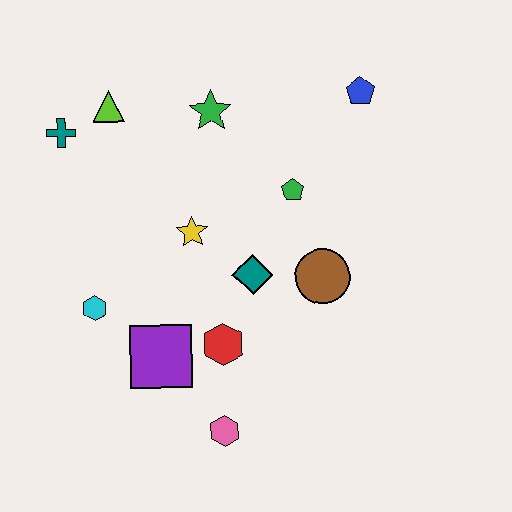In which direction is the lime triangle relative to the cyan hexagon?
The lime triangle is above the cyan hexagon.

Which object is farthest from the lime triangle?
The pink hexagon is farthest from the lime triangle.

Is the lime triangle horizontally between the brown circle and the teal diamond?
No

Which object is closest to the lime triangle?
The teal cross is closest to the lime triangle.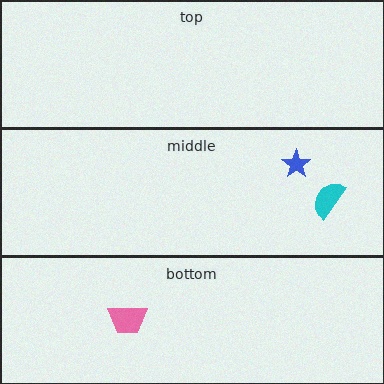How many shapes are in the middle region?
2.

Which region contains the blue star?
The middle region.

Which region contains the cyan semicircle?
The middle region.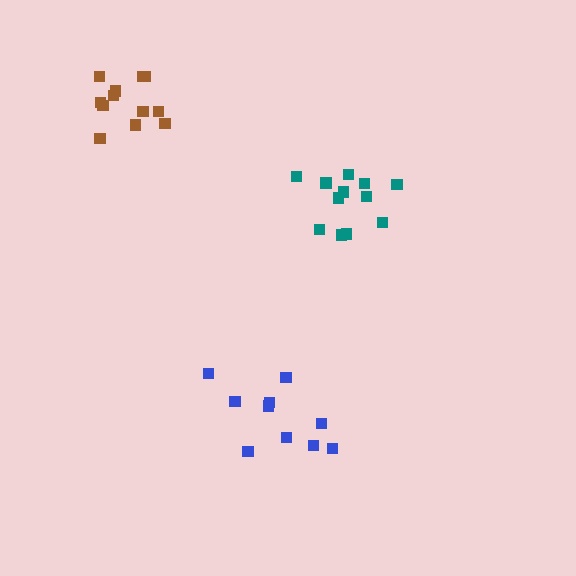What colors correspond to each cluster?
The clusters are colored: brown, blue, teal.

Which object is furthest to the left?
The brown cluster is leftmost.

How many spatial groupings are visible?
There are 3 spatial groupings.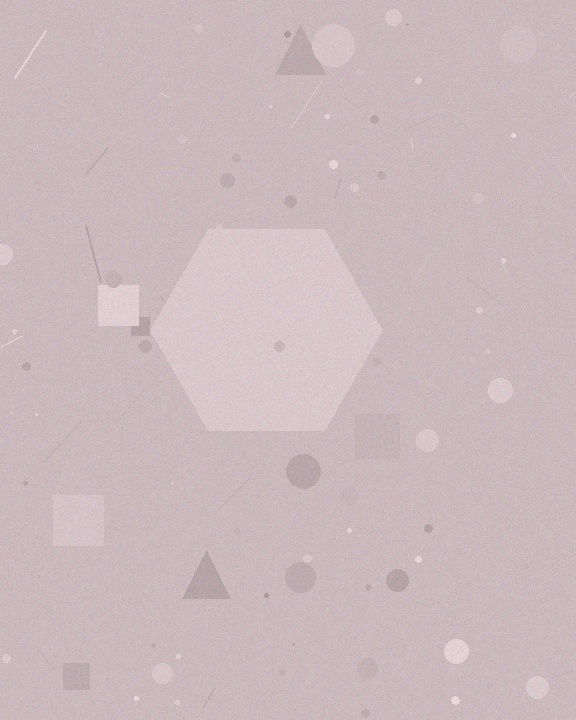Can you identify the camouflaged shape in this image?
The camouflaged shape is a hexagon.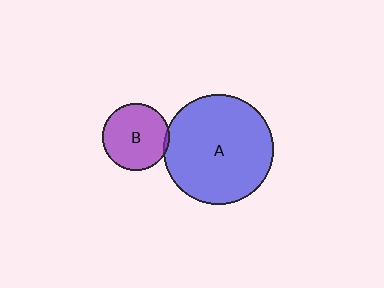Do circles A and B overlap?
Yes.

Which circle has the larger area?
Circle A (blue).